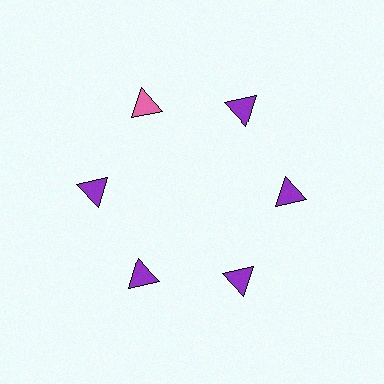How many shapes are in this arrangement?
There are 6 shapes arranged in a ring pattern.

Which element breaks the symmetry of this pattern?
The pink triangle at roughly the 11 o'clock position breaks the symmetry. All other shapes are purple triangles.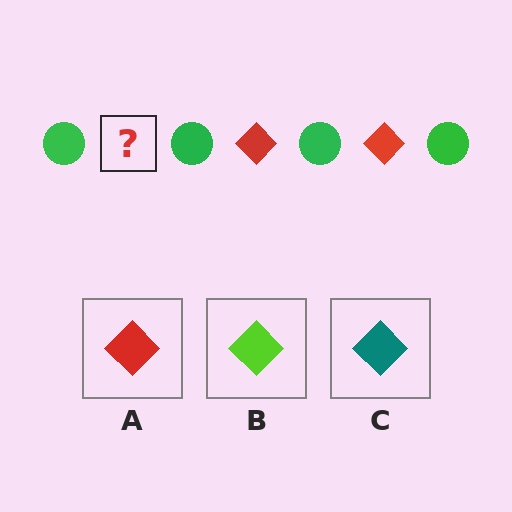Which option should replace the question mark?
Option A.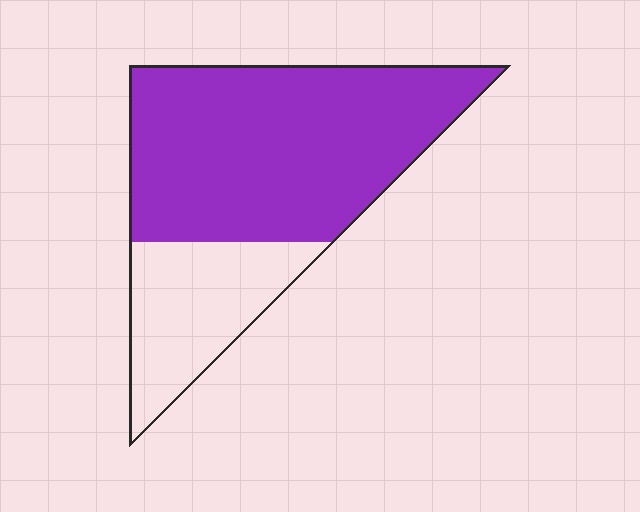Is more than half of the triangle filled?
Yes.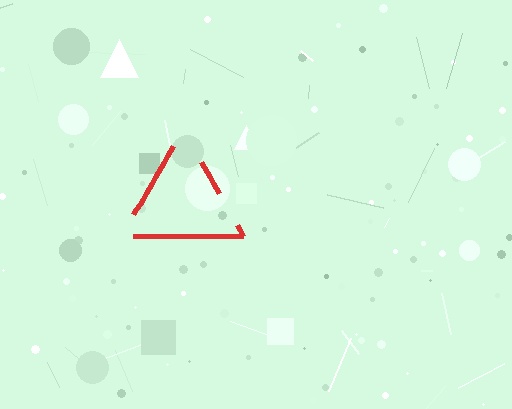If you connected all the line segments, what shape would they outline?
They would outline a triangle.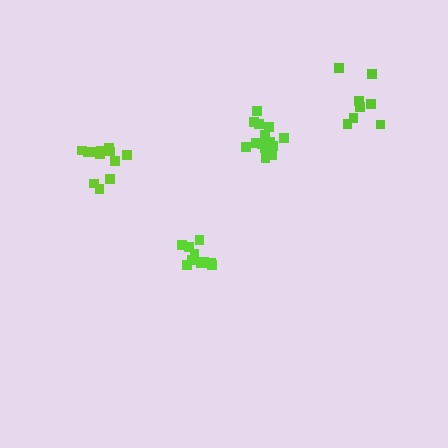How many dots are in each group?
Group 1: 12 dots, Group 2: 14 dots, Group 3: 10 dots, Group 4: 8 dots (44 total).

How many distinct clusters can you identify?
There are 4 distinct clusters.